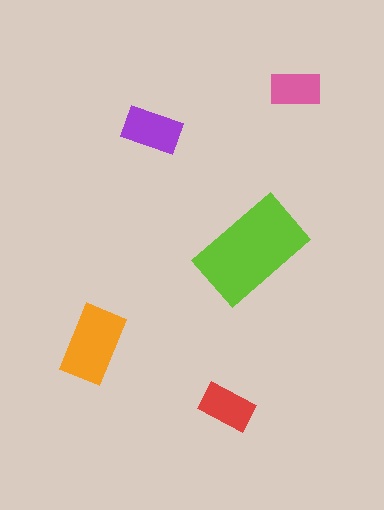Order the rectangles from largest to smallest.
the lime one, the orange one, the purple one, the red one, the pink one.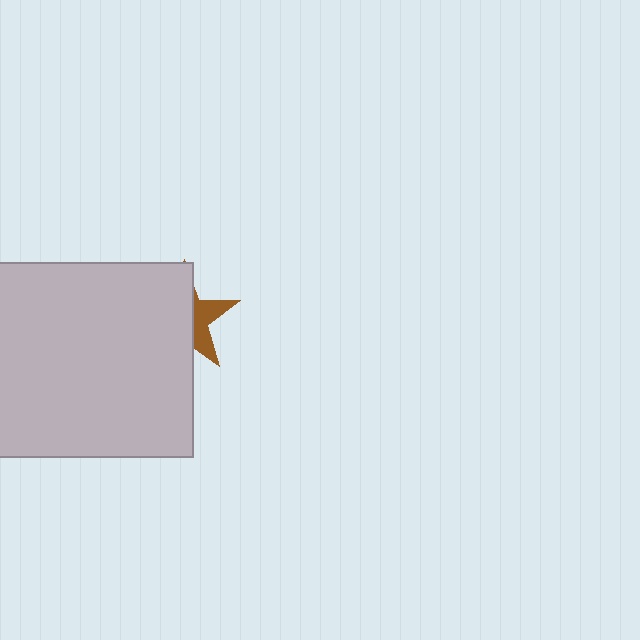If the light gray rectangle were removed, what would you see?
You would see the complete brown star.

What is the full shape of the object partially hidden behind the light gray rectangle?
The partially hidden object is a brown star.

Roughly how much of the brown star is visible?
A small part of it is visible (roughly 35%).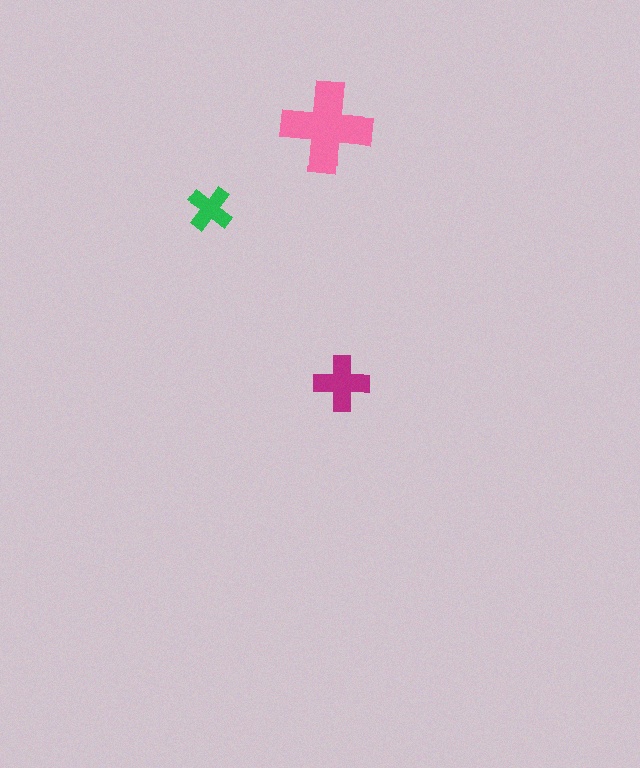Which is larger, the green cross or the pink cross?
The pink one.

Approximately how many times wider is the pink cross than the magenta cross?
About 1.5 times wider.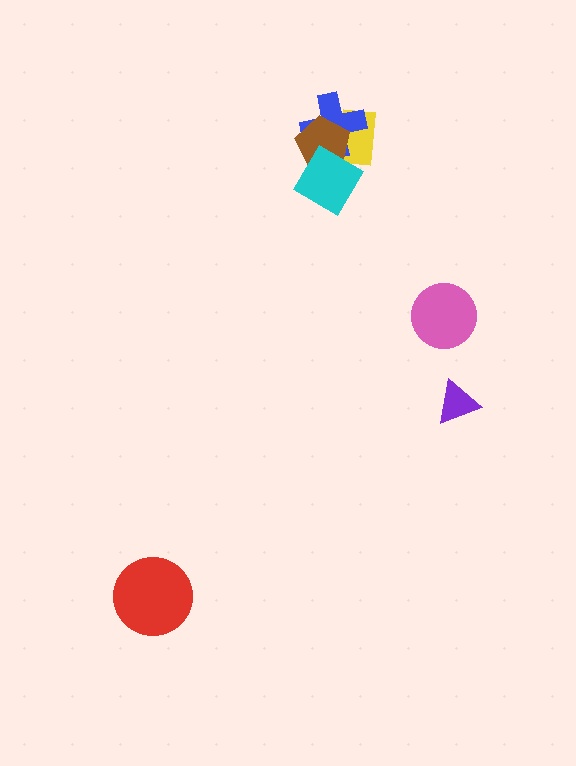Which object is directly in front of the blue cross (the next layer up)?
The brown pentagon is directly in front of the blue cross.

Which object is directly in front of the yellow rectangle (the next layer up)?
The blue cross is directly in front of the yellow rectangle.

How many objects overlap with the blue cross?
3 objects overlap with the blue cross.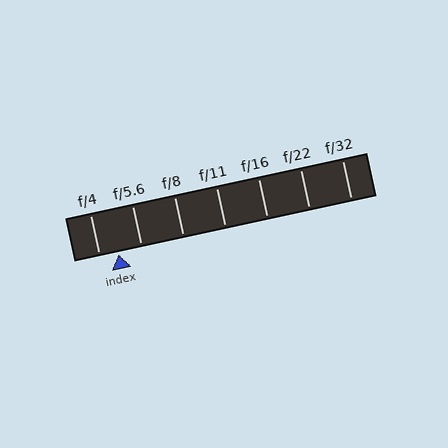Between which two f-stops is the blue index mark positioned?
The index mark is between f/4 and f/5.6.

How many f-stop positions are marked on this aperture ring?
There are 7 f-stop positions marked.